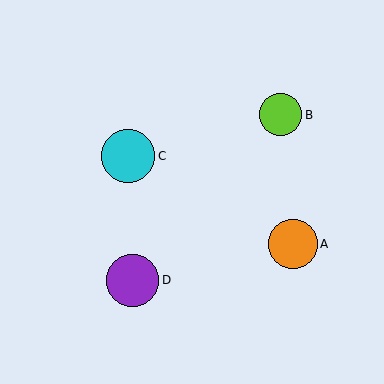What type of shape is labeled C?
Shape C is a cyan circle.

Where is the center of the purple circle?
The center of the purple circle is at (133, 280).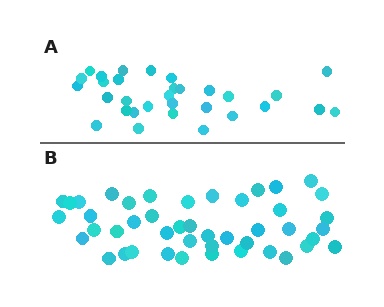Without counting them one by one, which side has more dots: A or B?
Region B (the bottom region) has more dots.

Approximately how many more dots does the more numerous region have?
Region B has approximately 15 more dots than region A.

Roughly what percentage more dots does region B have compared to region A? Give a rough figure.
About 45% more.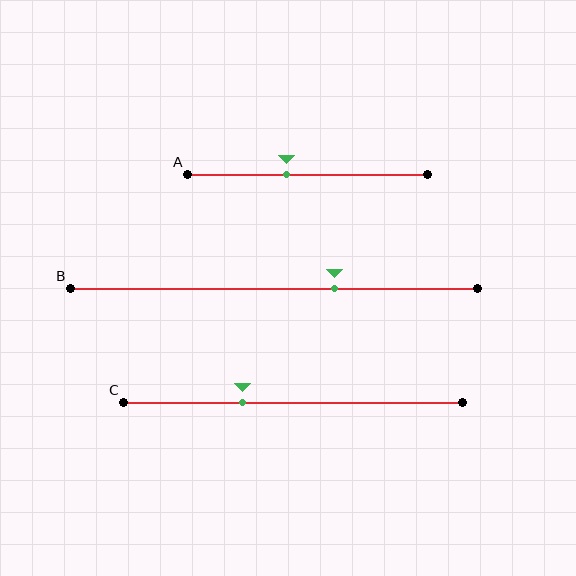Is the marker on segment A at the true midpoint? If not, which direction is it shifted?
No, the marker on segment A is shifted to the left by about 9% of the segment length.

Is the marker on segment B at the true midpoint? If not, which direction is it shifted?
No, the marker on segment B is shifted to the right by about 15% of the segment length.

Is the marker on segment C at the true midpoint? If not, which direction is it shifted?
No, the marker on segment C is shifted to the left by about 15% of the segment length.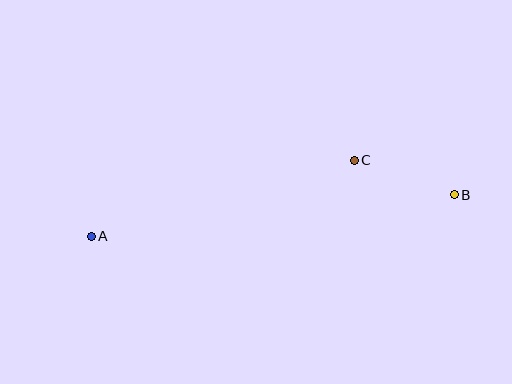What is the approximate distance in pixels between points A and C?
The distance between A and C is approximately 273 pixels.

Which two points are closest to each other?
Points B and C are closest to each other.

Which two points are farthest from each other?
Points A and B are farthest from each other.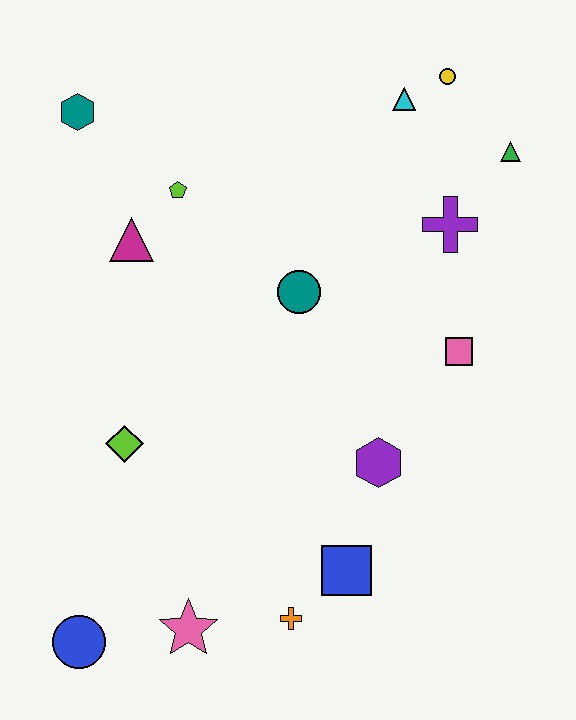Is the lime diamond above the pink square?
No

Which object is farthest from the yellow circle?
The blue circle is farthest from the yellow circle.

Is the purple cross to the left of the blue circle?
No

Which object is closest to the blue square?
The orange cross is closest to the blue square.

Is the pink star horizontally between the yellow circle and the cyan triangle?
No